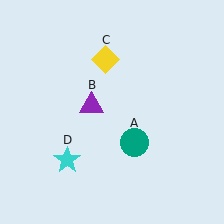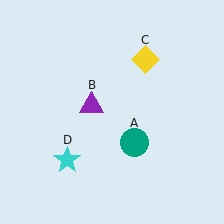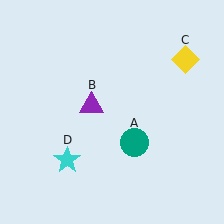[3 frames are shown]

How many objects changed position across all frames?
1 object changed position: yellow diamond (object C).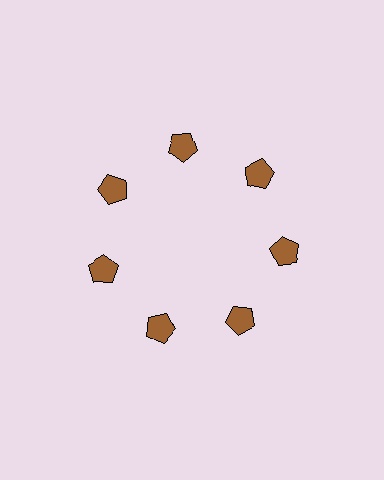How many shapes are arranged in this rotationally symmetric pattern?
There are 7 shapes, arranged in 7 groups of 1.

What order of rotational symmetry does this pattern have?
This pattern has 7-fold rotational symmetry.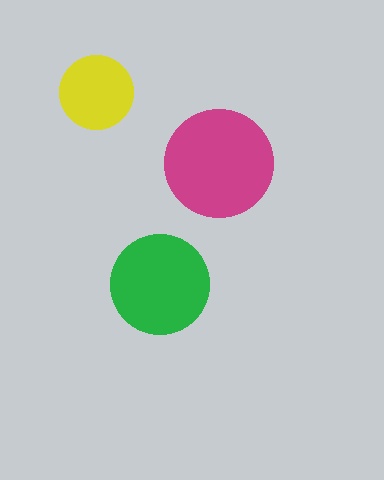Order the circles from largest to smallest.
the magenta one, the green one, the yellow one.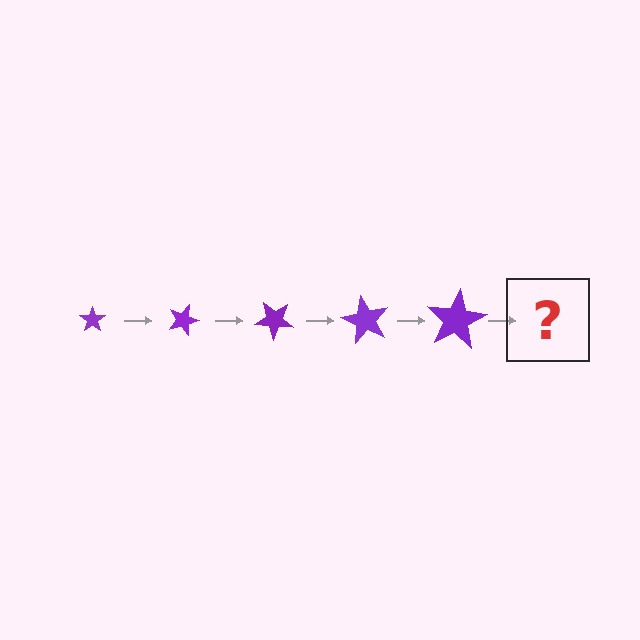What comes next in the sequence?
The next element should be a star, larger than the previous one and rotated 100 degrees from the start.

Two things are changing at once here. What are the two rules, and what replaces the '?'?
The two rules are that the star grows larger each step and it rotates 20 degrees each step. The '?' should be a star, larger than the previous one and rotated 100 degrees from the start.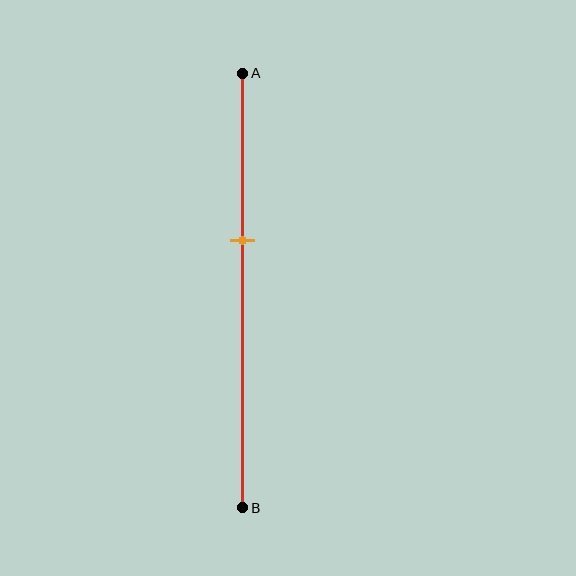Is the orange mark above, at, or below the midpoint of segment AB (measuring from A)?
The orange mark is above the midpoint of segment AB.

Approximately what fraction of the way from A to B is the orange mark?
The orange mark is approximately 40% of the way from A to B.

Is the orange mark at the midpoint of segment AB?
No, the mark is at about 40% from A, not at the 50% midpoint.